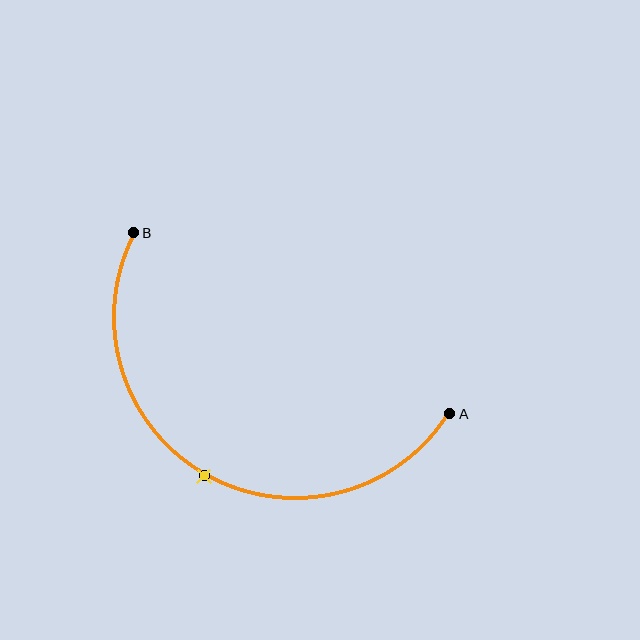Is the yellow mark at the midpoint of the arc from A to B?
Yes. The yellow mark lies on the arc at equal arc-length from both A and B — it is the arc midpoint.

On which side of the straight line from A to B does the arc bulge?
The arc bulges below the straight line connecting A and B.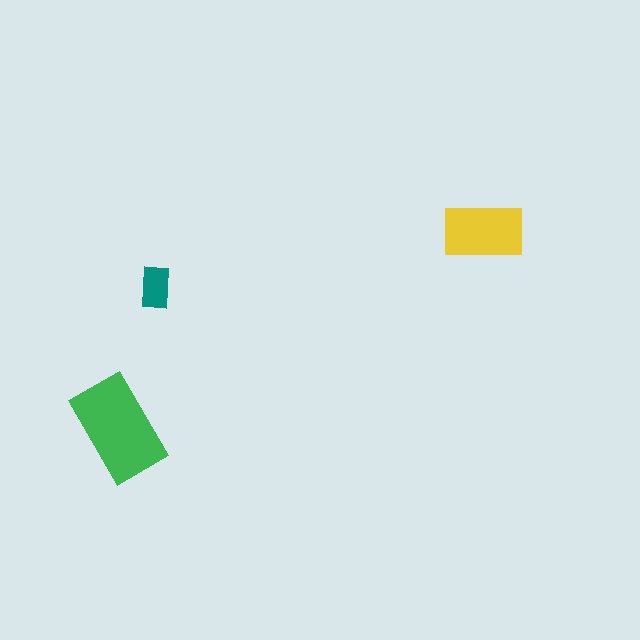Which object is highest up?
The yellow rectangle is topmost.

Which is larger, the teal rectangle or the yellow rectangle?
The yellow one.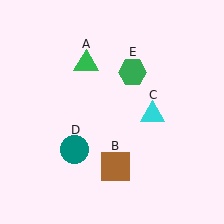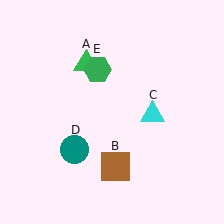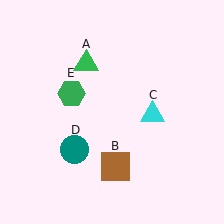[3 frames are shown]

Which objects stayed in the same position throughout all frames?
Green triangle (object A) and brown square (object B) and cyan triangle (object C) and teal circle (object D) remained stationary.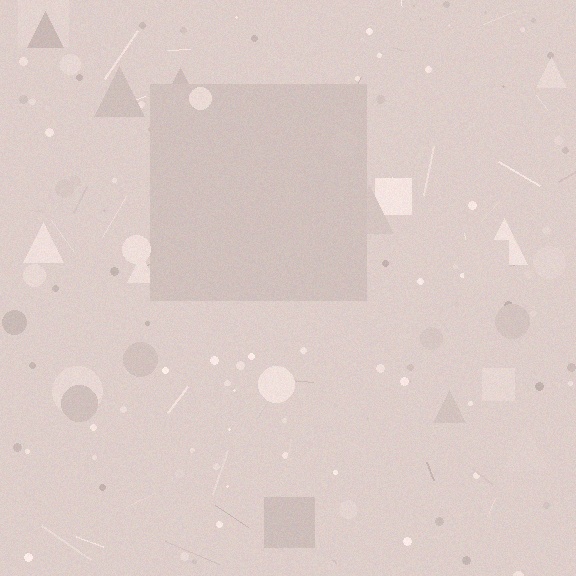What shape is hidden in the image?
A square is hidden in the image.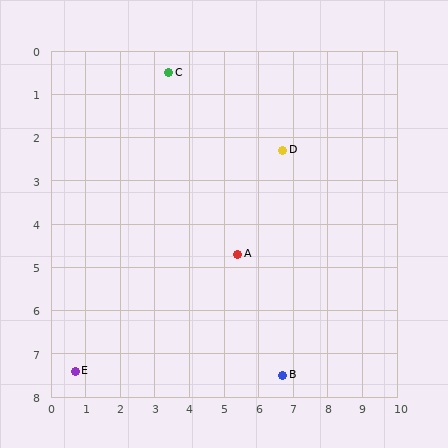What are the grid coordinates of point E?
Point E is at approximately (0.7, 7.4).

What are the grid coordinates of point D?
Point D is at approximately (6.7, 2.3).